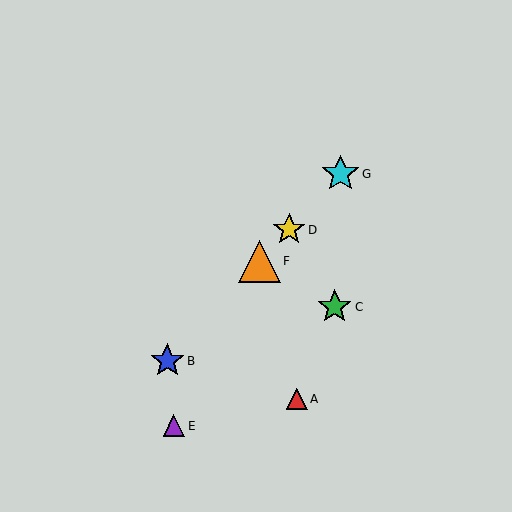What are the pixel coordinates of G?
Object G is at (341, 174).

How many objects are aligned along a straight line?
4 objects (B, D, F, G) are aligned along a straight line.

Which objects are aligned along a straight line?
Objects B, D, F, G are aligned along a straight line.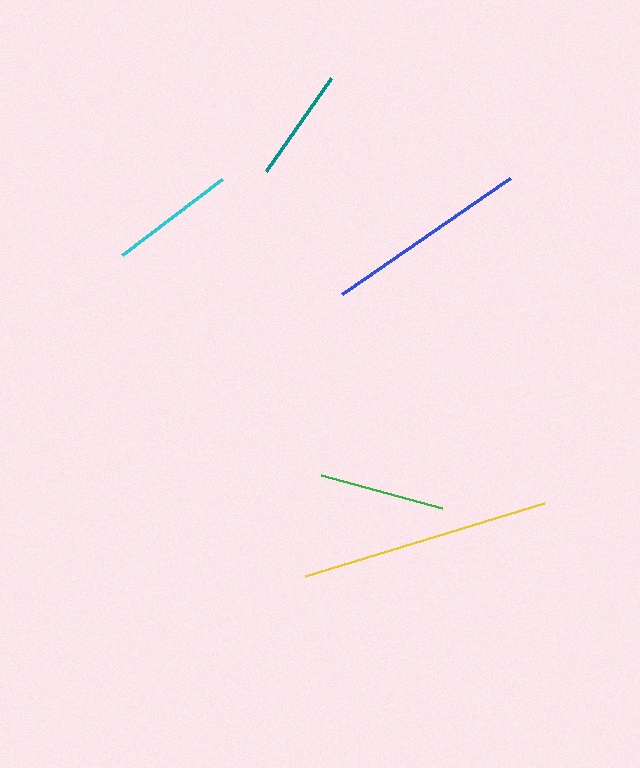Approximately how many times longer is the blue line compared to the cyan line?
The blue line is approximately 1.6 times the length of the cyan line.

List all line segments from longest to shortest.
From longest to shortest: yellow, blue, cyan, green, teal.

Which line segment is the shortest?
The teal line is the shortest at approximately 113 pixels.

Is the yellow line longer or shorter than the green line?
The yellow line is longer than the green line.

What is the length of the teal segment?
The teal segment is approximately 113 pixels long.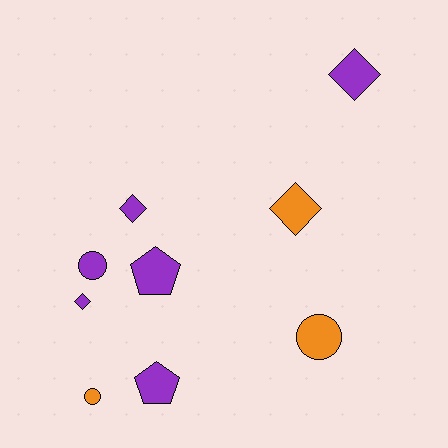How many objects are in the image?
There are 9 objects.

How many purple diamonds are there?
There are 3 purple diamonds.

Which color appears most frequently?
Purple, with 6 objects.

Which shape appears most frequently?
Diamond, with 4 objects.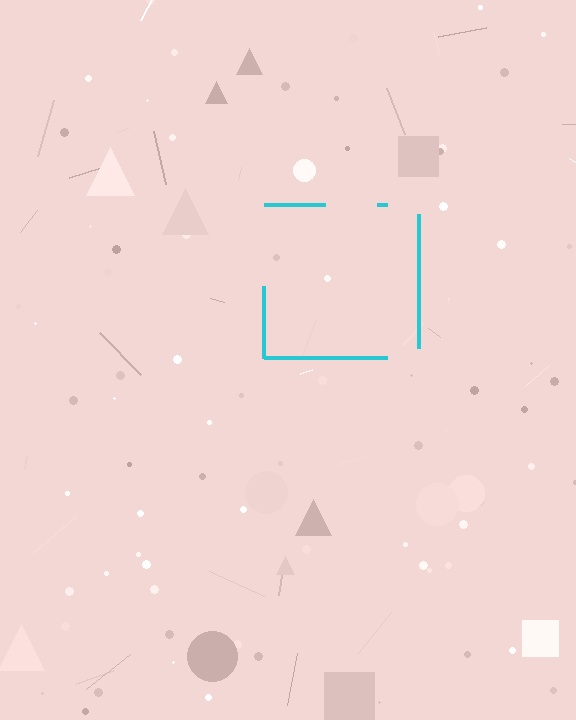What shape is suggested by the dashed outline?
The dashed outline suggests a square.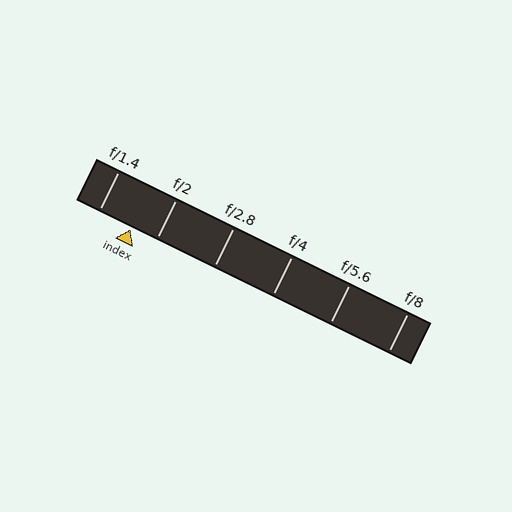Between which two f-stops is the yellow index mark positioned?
The index mark is between f/1.4 and f/2.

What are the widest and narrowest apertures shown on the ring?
The widest aperture shown is f/1.4 and the narrowest is f/8.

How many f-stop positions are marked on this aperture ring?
There are 6 f-stop positions marked.